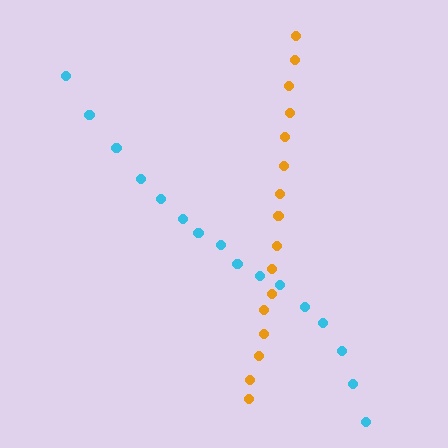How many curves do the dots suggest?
There are 2 distinct paths.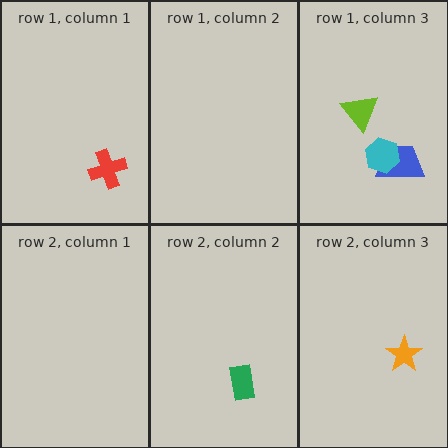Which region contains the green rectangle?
The row 2, column 2 region.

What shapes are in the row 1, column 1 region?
The red cross.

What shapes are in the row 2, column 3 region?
The orange star.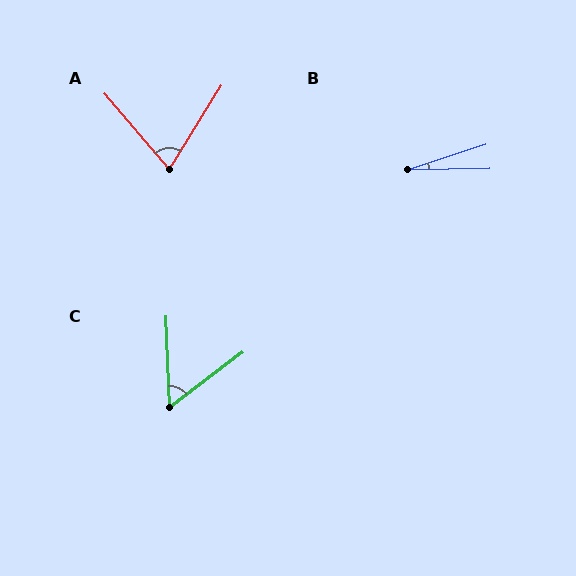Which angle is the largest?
A, at approximately 72 degrees.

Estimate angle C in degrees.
Approximately 55 degrees.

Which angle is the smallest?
B, at approximately 17 degrees.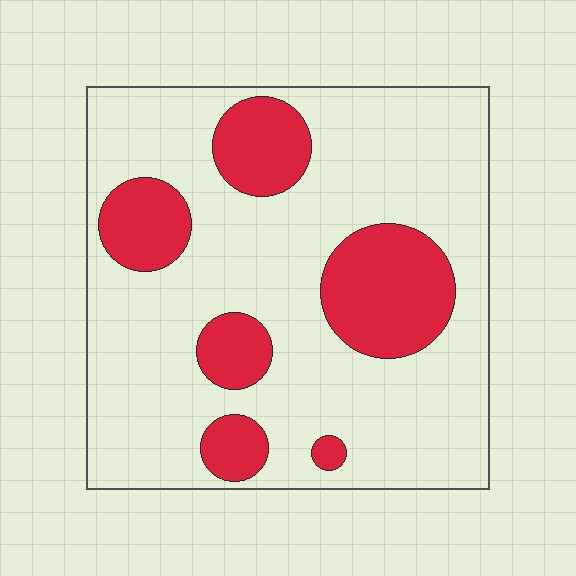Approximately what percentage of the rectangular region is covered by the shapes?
Approximately 25%.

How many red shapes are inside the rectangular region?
6.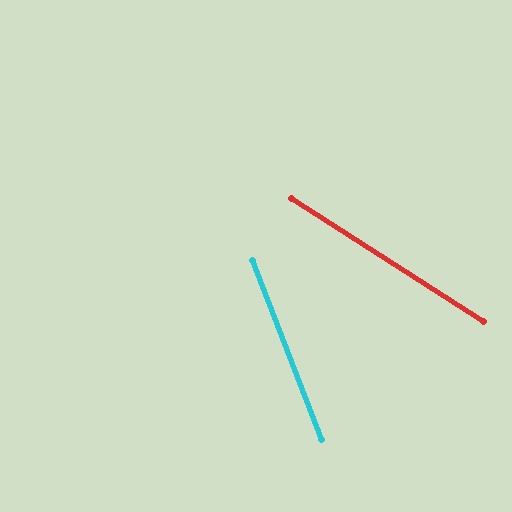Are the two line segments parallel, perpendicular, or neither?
Neither parallel nor perpendicular — they differ by about 36°.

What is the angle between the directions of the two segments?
Approximately 36 degrees.